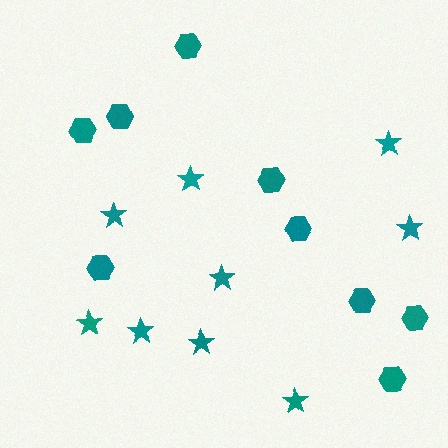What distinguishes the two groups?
There are 2 groups: one group of hexagons (9) and one group of stars (9).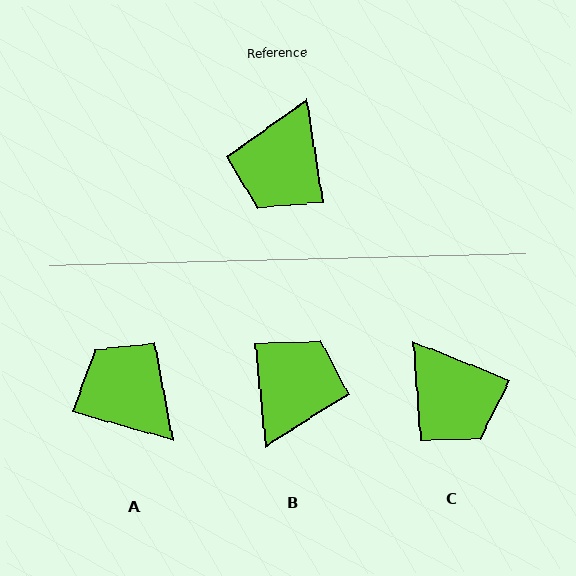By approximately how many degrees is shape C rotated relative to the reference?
Approximately 59 degrees counter-clockwise.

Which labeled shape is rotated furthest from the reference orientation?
B, about 177 degrees away.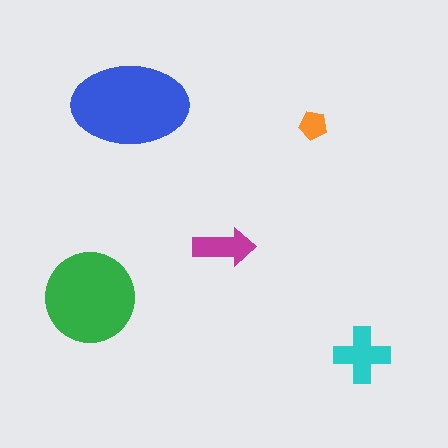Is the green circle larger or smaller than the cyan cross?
Larger.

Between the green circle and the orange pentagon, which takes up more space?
The green circle.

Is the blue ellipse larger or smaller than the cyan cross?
Larger.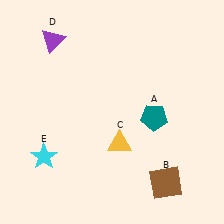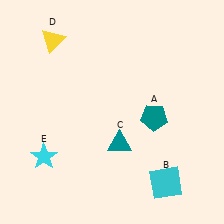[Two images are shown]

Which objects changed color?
B changed from brown to cyan. C changed from yellow to teal. D changed from purple to yellow.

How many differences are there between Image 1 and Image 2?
There are 3 differences between the two images.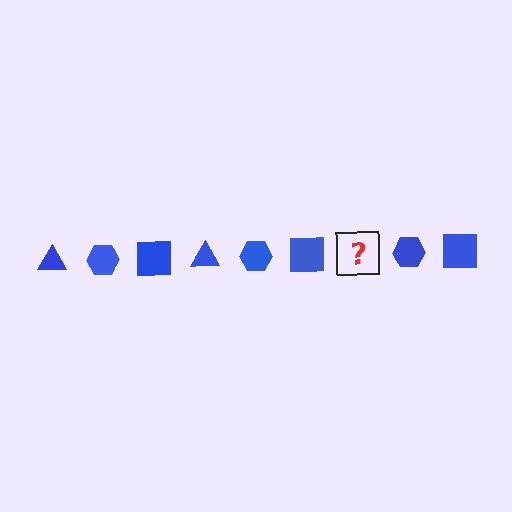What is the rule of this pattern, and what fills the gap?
The rule is that the pattern cycles through triangle, hexagon, square shapes in blue. The gap should be filled with a blue triangle.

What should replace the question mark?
The question mark should be replaced with a blue triangle.